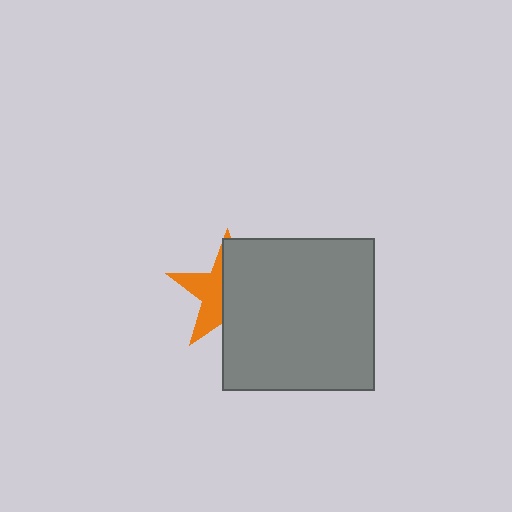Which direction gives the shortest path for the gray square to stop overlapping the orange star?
Moving right gives the shortest separation.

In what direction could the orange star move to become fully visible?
The orange star could move left. That would shift it out from behind the gray square entirely.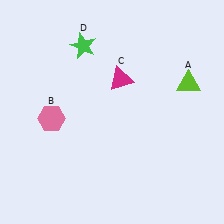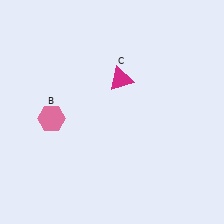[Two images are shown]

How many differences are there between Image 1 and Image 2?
There are 2 differences between the two images.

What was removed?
The lime triangle (A), the green star (D) were removed in Image 2.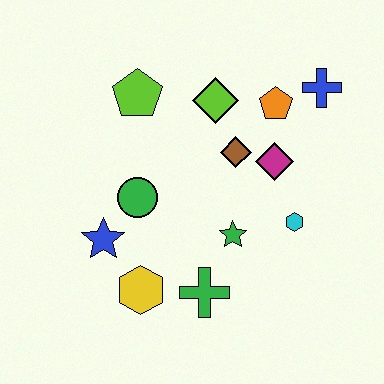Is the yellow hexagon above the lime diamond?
No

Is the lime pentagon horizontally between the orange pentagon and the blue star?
Yes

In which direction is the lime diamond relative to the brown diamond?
The lime diamond is above the brown diamond.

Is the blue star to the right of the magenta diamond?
No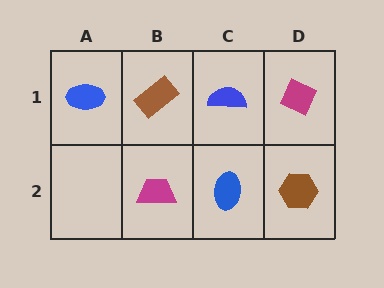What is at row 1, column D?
A magenta diamond.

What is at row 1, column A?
A blue ellipse.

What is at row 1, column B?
A brown rectangle.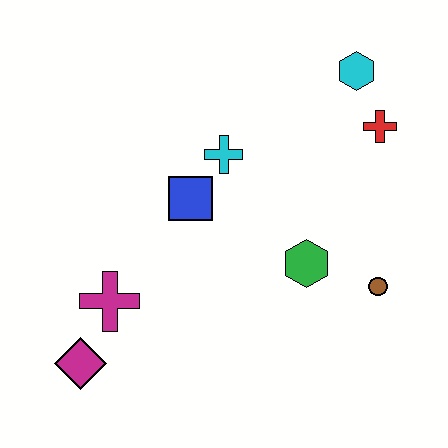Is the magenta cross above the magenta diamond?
Yes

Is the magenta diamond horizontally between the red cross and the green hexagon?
No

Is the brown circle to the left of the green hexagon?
No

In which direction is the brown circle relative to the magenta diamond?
The brown circle is to the right of the magenta diamond.